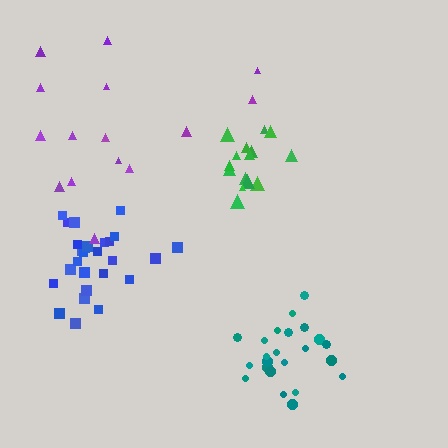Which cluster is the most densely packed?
Blue.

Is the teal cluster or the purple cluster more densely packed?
Teal.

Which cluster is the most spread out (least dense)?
Purple.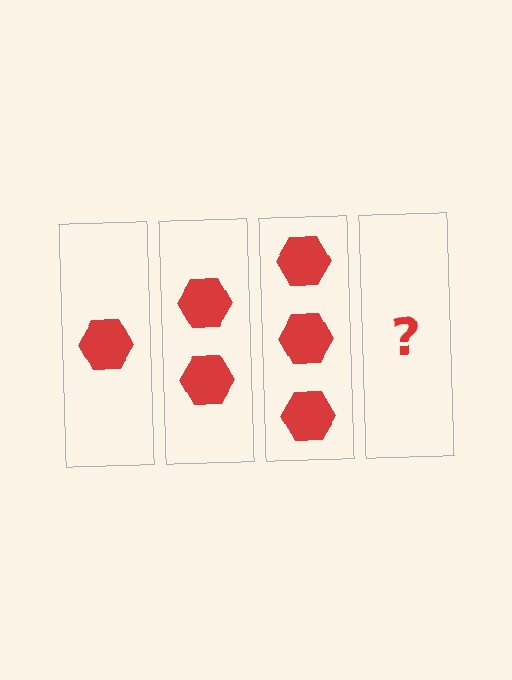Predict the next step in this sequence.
The next step is 4 hexagons.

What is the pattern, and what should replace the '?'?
The pattern is that each step adds one more hexagon. The '?' should be 4 hexagons.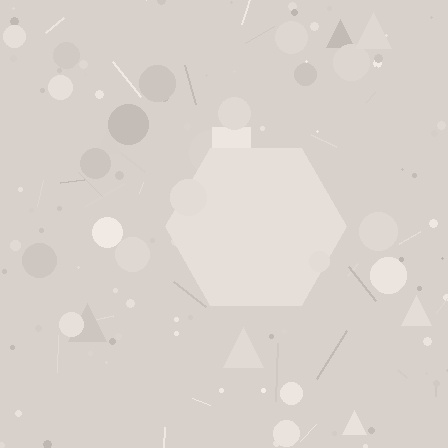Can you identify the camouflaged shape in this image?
The camouflaged shape is a hexagon.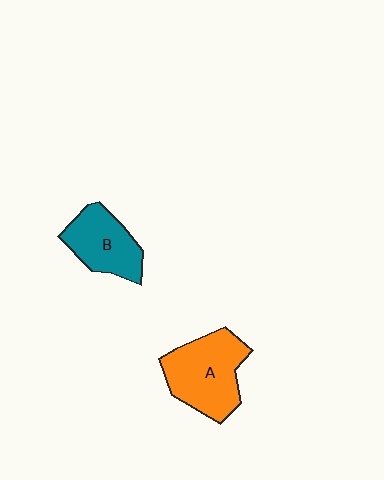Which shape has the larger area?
Shape A (orange).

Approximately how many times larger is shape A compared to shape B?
Approximately 1.4 times.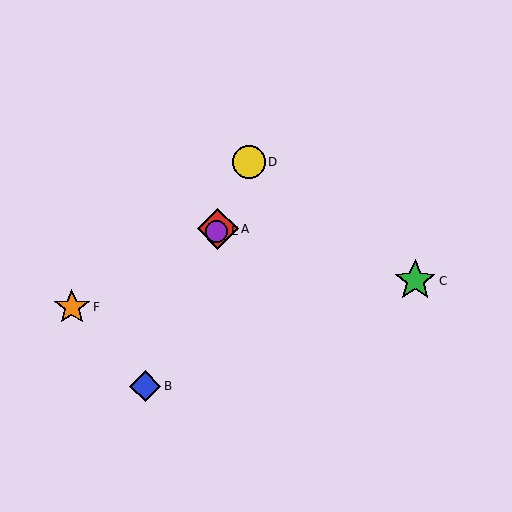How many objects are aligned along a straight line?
4 objects (A, B, D, E) are aligned along a straight line.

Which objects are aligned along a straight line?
Objects A, B, D, E are aligned along a straight line.